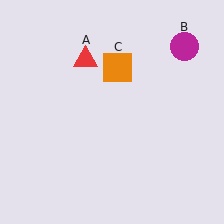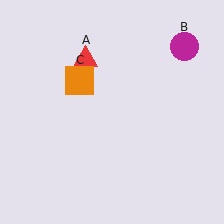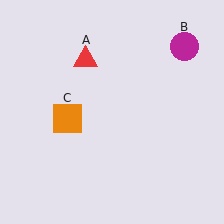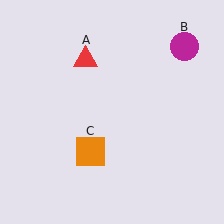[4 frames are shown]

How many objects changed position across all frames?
1 object changed position: orange square (object C).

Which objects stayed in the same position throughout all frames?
Red triangle (object A) and magenta circle (object B) remained stationary.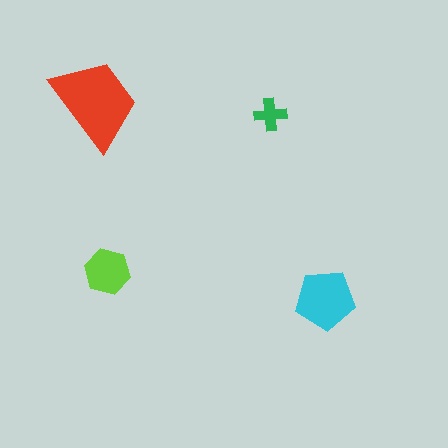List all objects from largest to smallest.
The red trapezoid, the cyan pentagon, the lime hexagon, the green cross.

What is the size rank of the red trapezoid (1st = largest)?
1st.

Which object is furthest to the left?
The red trapezoid is leftmost.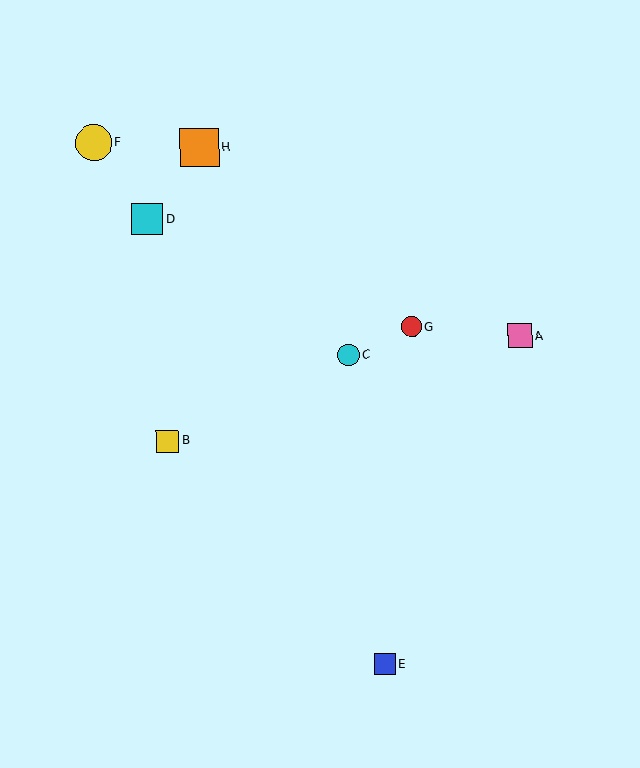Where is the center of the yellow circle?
The center of the yellow circle is at (94, 143).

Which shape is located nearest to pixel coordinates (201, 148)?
The orange square (labeled H) at (199, 148) is nearest to that location.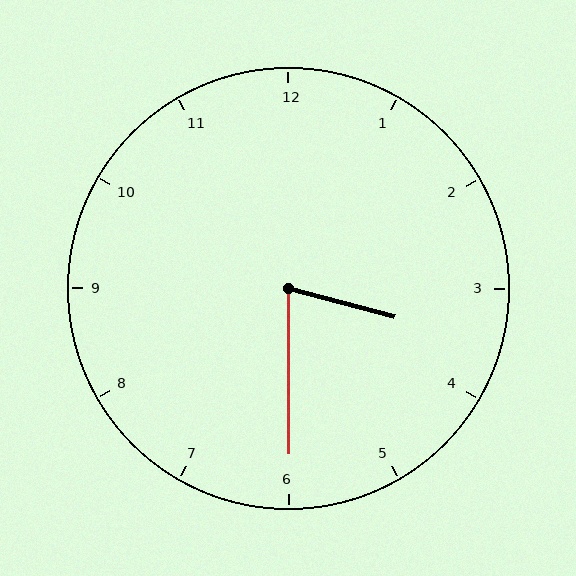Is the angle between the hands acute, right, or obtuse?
It is acute.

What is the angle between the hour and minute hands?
Approximately 75 degrees.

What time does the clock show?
3:30.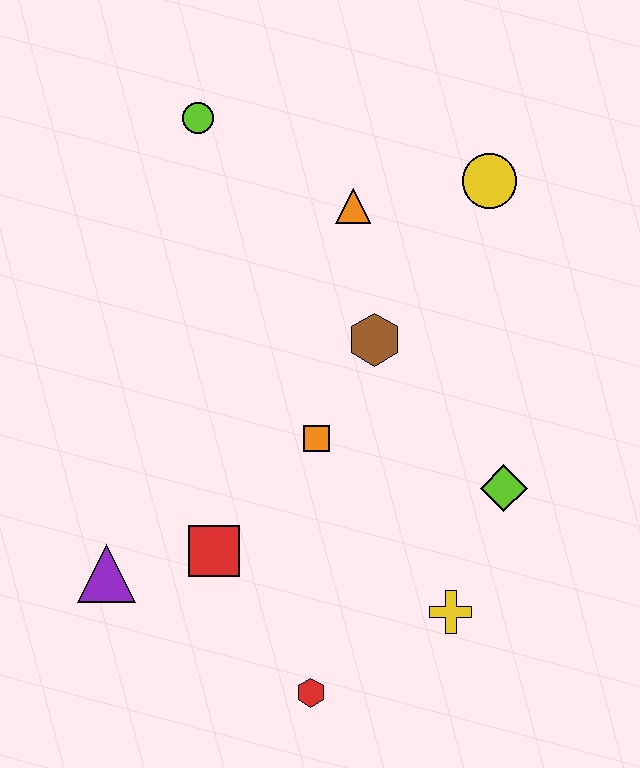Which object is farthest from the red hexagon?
The lime circle is farthest from the red hexagon.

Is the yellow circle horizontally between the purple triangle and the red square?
No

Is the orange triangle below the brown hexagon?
No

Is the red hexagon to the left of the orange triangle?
Yes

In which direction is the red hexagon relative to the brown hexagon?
The red hexagon is below the brown hexagon.